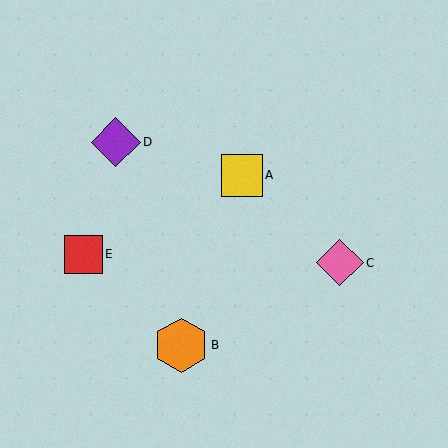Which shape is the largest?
The orange hexagon (labeled B) is the largest.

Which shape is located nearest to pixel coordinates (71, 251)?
The red square (labeled E) at (84, 254) is nearest to that location.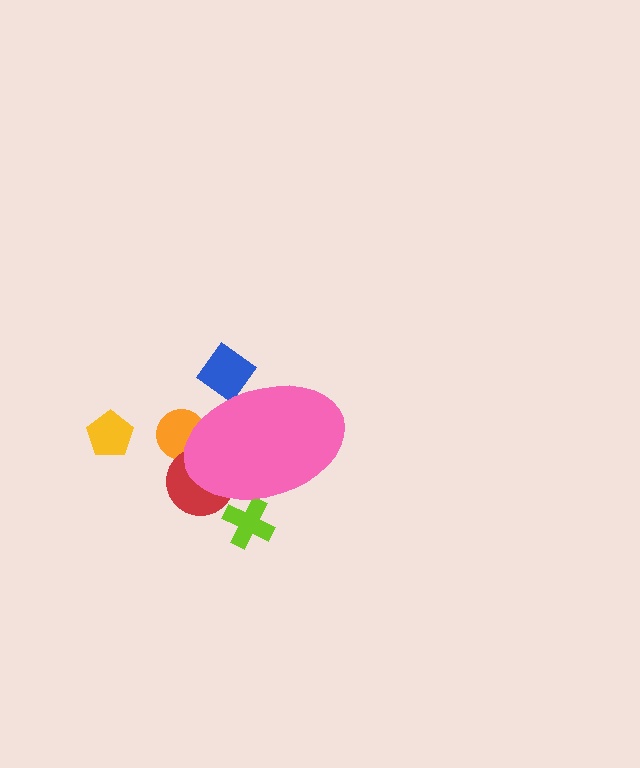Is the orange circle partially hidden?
Yes, the orange circle is partially hidden behind the pink ellipse.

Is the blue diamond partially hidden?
Yes, the blue diamond is partially hidden behind the pink ellipse.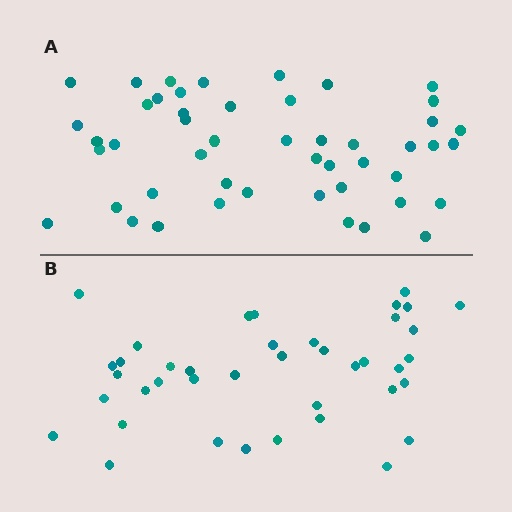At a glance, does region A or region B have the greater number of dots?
Region A (the top region) has more dots.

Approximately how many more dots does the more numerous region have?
Region A has roughly 8 or so more dots than region B.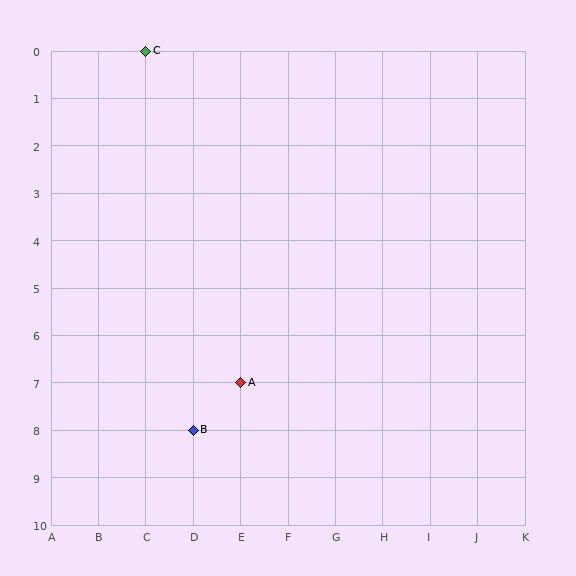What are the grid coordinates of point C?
Point C is at grid coordinates (C, 0).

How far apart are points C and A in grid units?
Points C and A are 2 columns and 7 rows apart (about 7.3 grid units diagonally).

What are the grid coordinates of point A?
Point A is at grid coordinates (E, 7).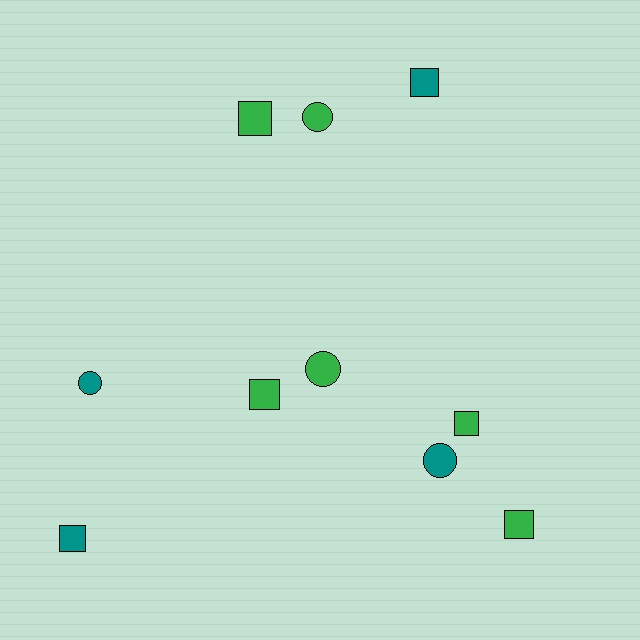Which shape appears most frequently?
Square, with 6 objects.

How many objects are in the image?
There are 10 objects.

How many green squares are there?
There are 4 green squares.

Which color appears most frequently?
Green, with 6 objects.